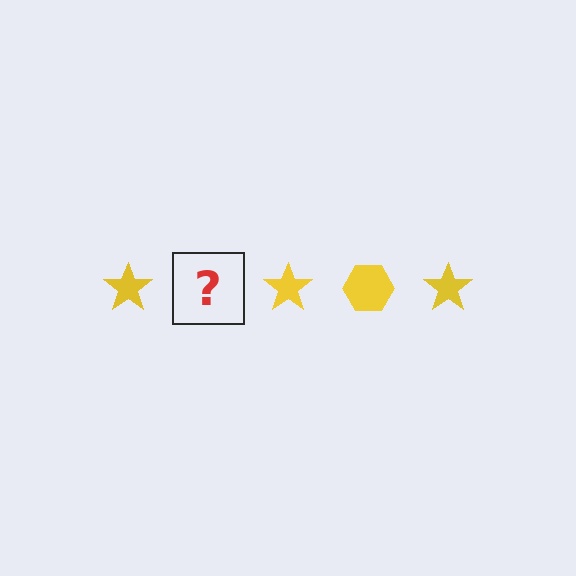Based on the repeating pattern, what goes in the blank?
The blank should be a yellow hexagon.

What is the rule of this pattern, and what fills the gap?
The rule is that the pattern cycles through star, hexagon shapes in yellow. The gap should be filled with a yellow hexagon.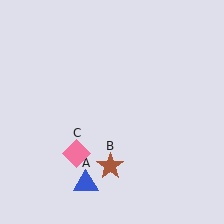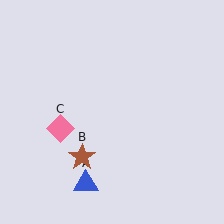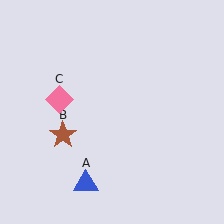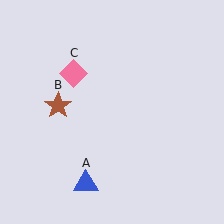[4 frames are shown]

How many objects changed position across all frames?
2 objects changed position: brown star (object B), pink diamond (object C).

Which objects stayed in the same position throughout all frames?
Blue triangle (object A) remained stationary.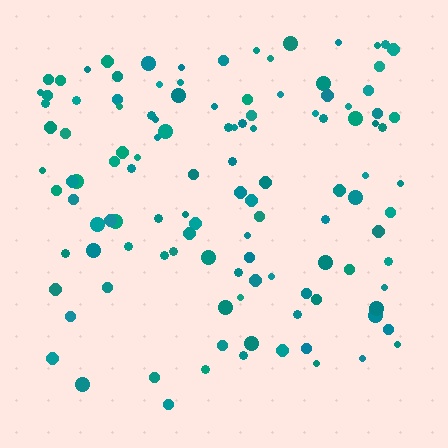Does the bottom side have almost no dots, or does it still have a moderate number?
Still a moderate number, just noticeably fewer than the top.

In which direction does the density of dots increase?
From bottom to top, with the top side densest.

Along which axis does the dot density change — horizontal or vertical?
Vertical.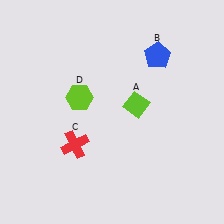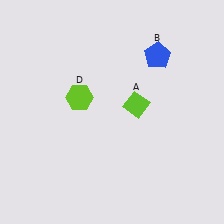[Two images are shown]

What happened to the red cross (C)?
The red cross (C) was removed in Image 2. It was in the bottom-left area of Image 1.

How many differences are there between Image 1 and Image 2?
There is 1 difference between the two images.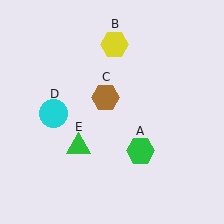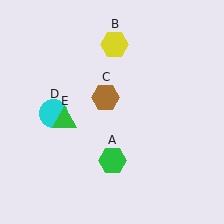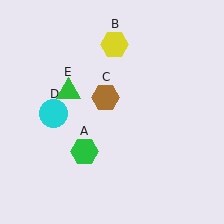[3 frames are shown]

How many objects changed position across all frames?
2 objects changed position: green hexagon (object A), green triangle (object E).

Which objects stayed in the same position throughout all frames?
Yellow hexagon (object B) and brown hexagon (object C) and cyan circle (object D) remained stationary.